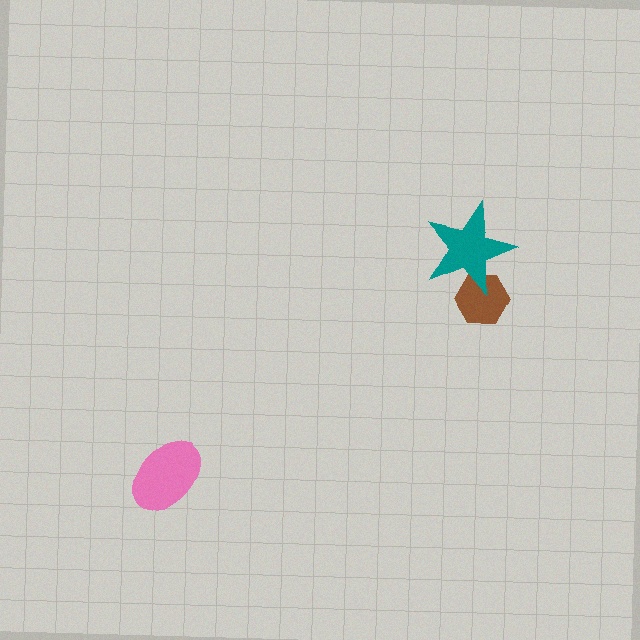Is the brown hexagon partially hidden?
Yes, it is partially covered by another shape.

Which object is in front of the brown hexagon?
The teal star is in front of the brown hexagon.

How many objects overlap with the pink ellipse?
0 objects overlap with the pink ellipse.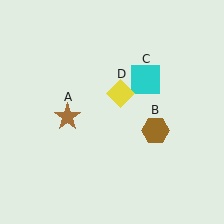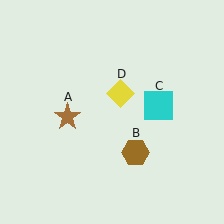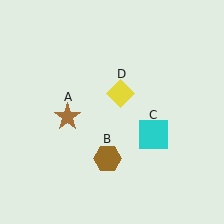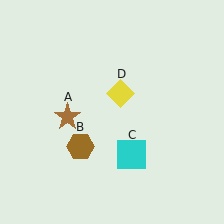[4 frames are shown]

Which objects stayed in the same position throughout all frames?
Brown star (object A) and yellow diamond (object D) remained stationary.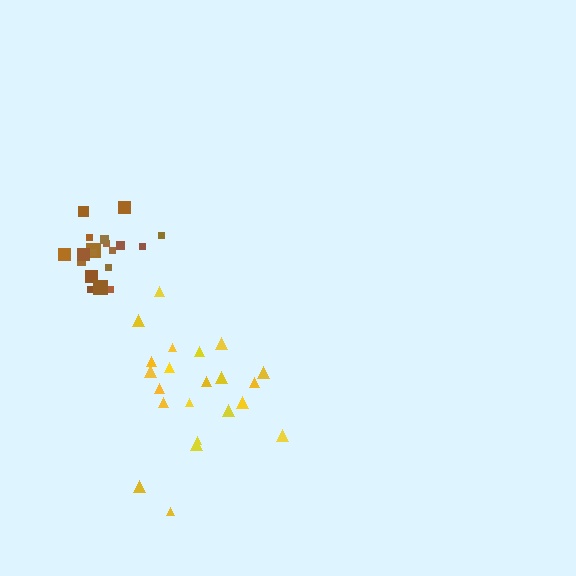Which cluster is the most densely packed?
Brown.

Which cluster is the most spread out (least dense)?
Yellow.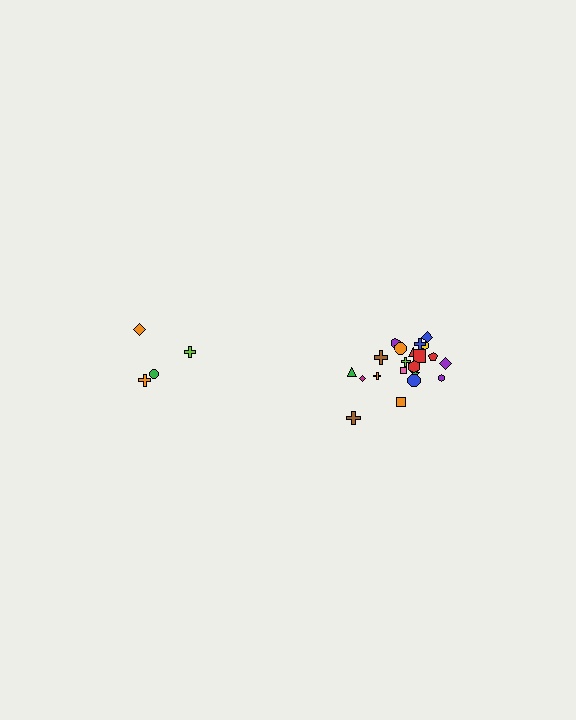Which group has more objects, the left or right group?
The right group.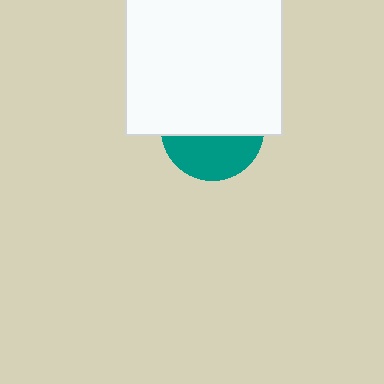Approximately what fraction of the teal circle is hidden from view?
Roughly 57% of the teal circle is hidden behind the white square.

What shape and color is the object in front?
The object in front is a white square.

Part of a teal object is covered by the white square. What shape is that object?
It is a circle.